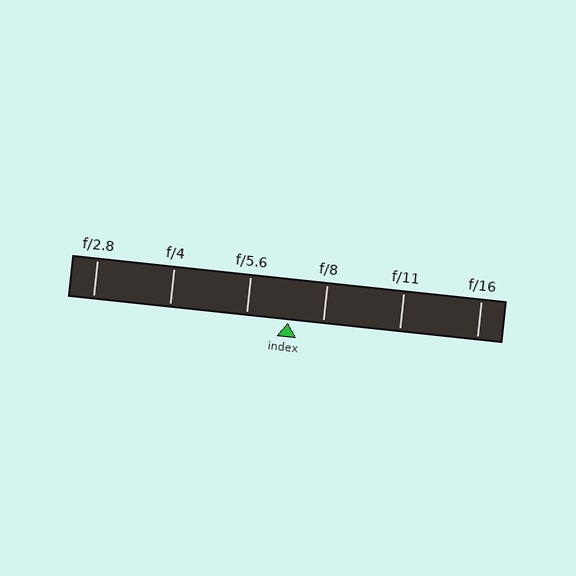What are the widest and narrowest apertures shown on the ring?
The widest aperture shown is f/2.8 and the narrowest is f/16.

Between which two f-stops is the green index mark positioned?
The index mark is between f/5.6 and f/8.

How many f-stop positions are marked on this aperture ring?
There are 6 f-stop positions marked.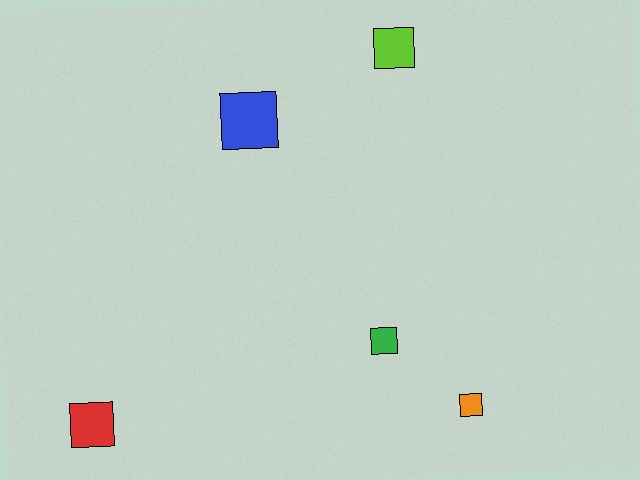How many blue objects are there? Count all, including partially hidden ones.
There is 1 blue object.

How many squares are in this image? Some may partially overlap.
There are 5 squares.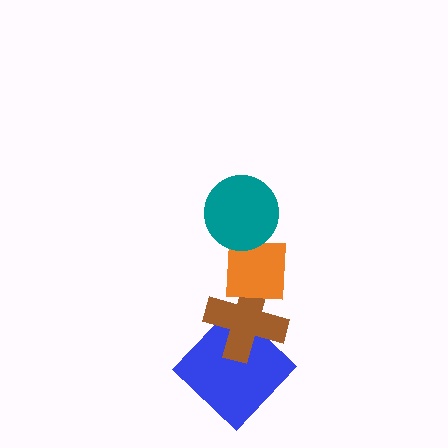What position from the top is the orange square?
The orange square is 2nd from the top.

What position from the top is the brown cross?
The brown cross is 3rd from the top.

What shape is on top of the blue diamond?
The brown cross is on top of the blue diamond.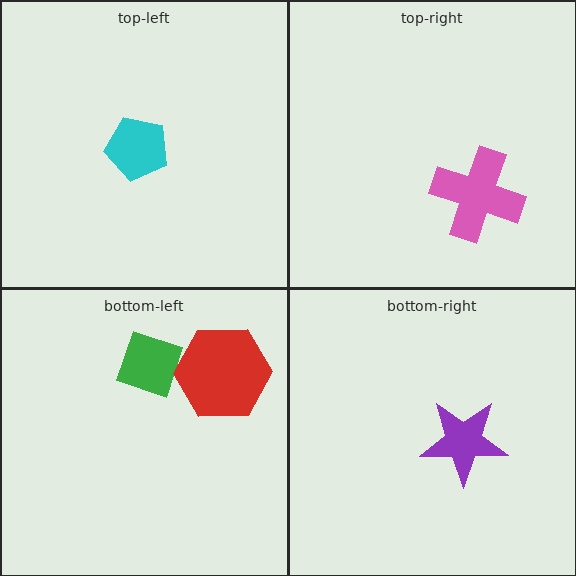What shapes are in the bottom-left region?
The green diamond, the red hexagon.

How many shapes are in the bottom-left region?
2.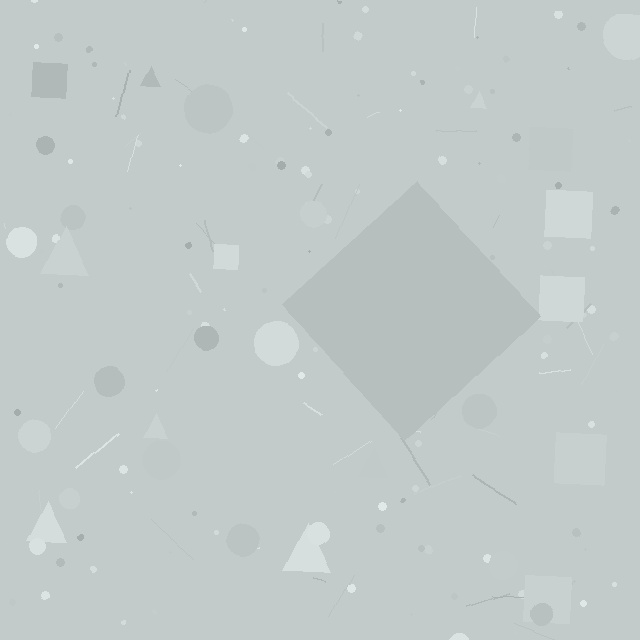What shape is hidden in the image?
A diamond is hidden in the image.